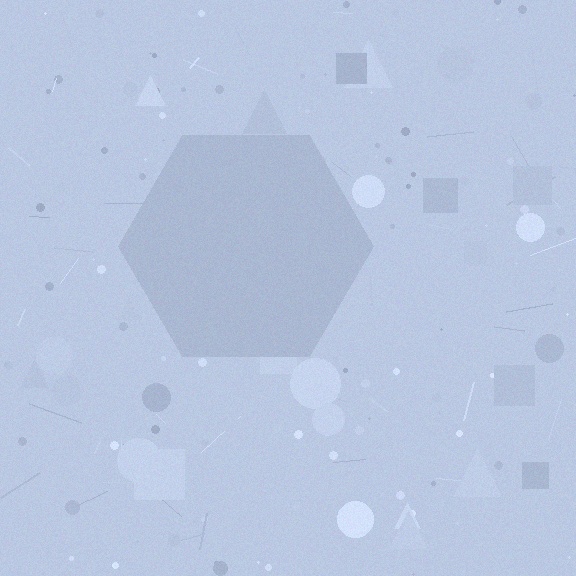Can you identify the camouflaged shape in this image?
The camouflaged shape is a hexagon.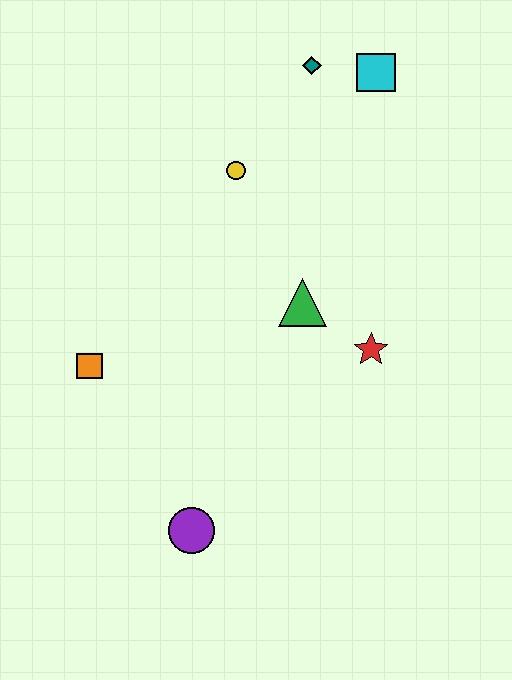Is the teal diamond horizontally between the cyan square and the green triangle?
Yes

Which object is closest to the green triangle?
The red star is closest to the green triangle.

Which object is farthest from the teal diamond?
The purple circle is farthest from the teal diamond.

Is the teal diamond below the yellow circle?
No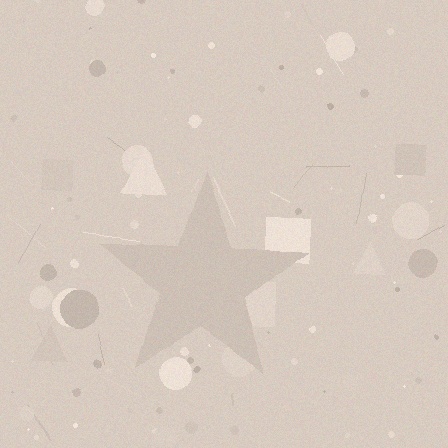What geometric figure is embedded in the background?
A star is embedded in the background.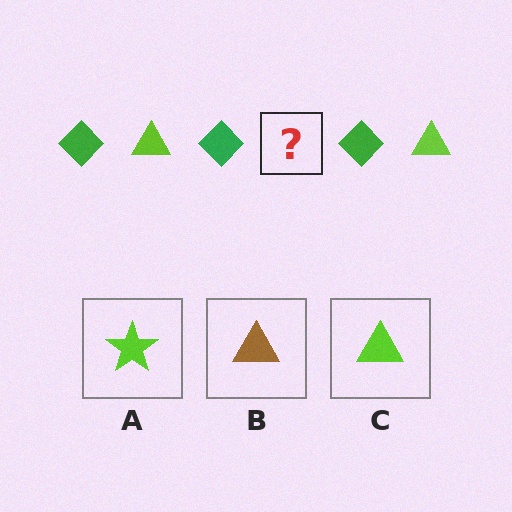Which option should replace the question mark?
Option C.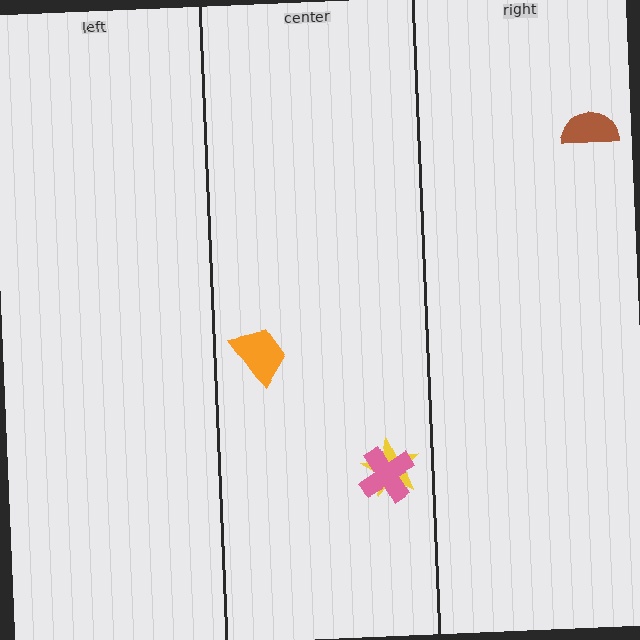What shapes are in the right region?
The brown semicircle.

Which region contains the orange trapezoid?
The center region.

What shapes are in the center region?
The orange trapezoid, the yellow star, the pink cross.